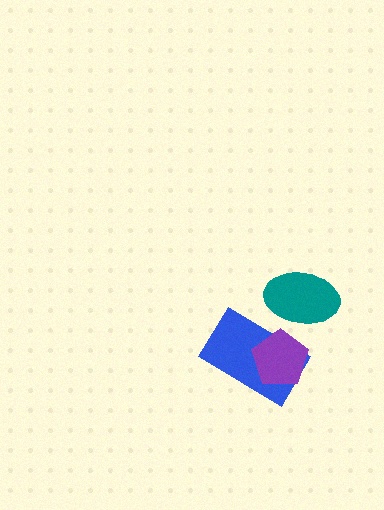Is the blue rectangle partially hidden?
Yes, it is partially covered by another shape.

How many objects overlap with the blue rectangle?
2 objects overlap with the blue rectangle.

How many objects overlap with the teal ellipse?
1 object overlaps with the teal ellipse.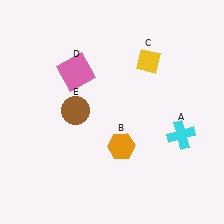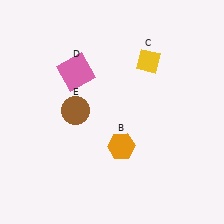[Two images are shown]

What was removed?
The cyan cross (A) was removed in Image 2.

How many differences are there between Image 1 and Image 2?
There is 1 difference between the two images.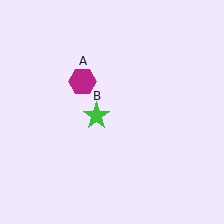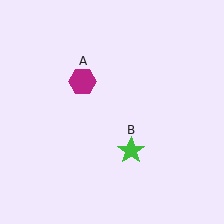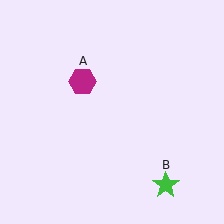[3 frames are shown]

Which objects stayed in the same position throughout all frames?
Magenta hexagon (object A) remained stationary.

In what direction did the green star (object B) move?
The green star (object B) moved down and to the right.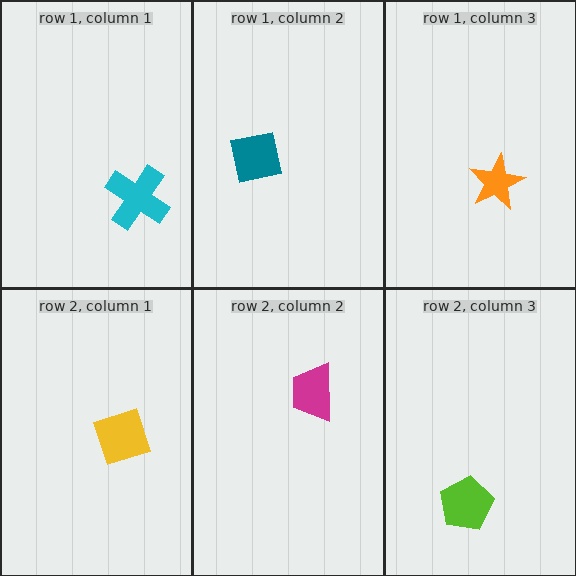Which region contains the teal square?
The row 1, column 2 region.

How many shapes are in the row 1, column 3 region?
1.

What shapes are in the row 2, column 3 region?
The lime pentagon.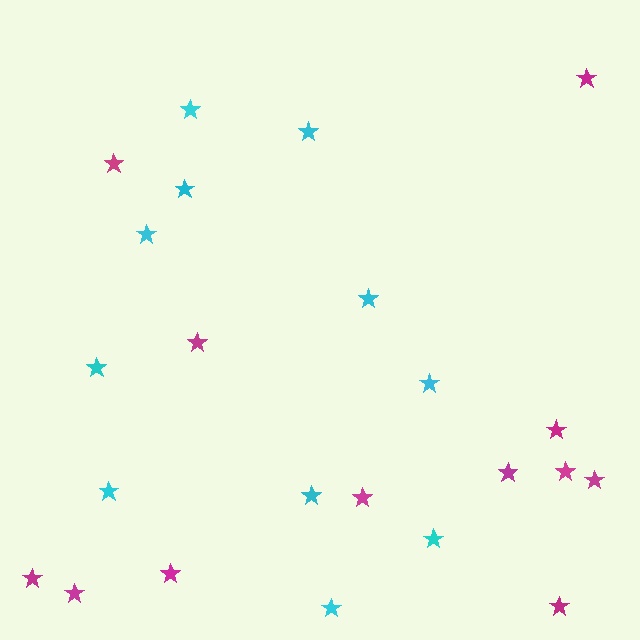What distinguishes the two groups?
There are 2 groups: one group of magenta stars (12) and one group of cyan stars (11).